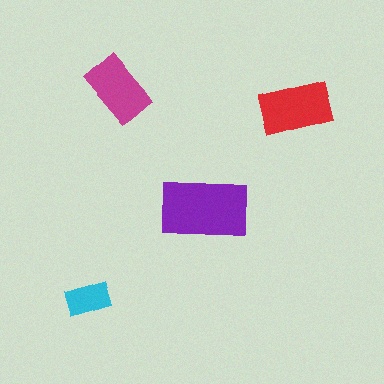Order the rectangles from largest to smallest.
the purple one, the red one, the magenta one, the cyan one.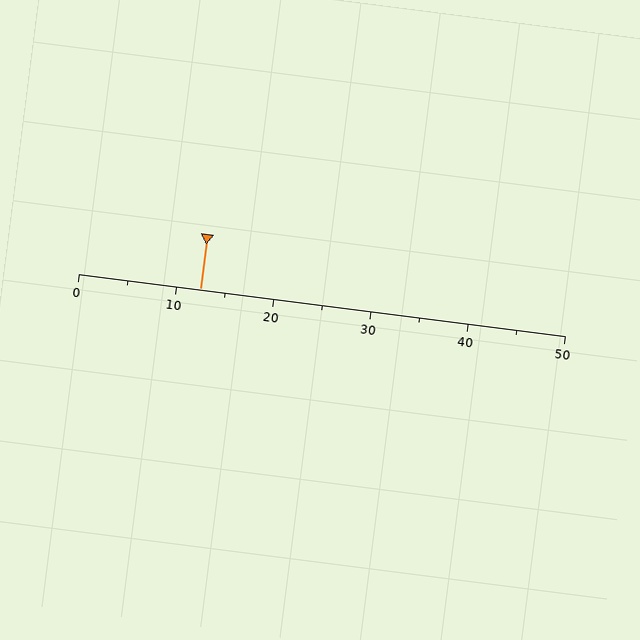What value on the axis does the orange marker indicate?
The marker indicates approximately 12.5.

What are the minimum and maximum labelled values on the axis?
The axis runs from 0 to 50.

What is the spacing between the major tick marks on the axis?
The major ticks are spaced 10 apart.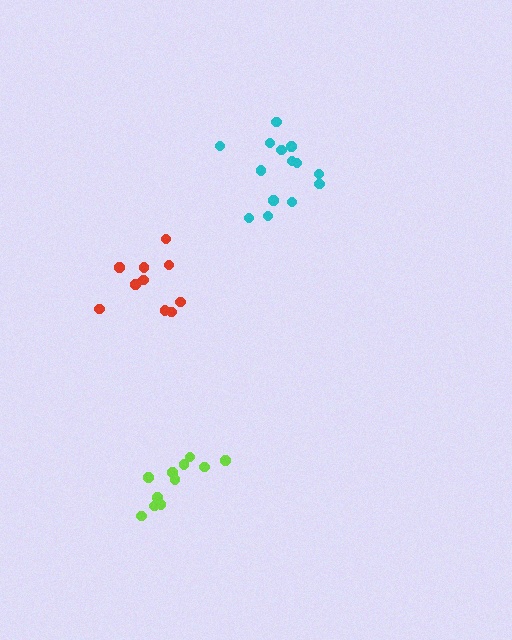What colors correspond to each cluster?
The clusters are colored: cyan, lime, red.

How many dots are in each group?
Group 1: 14 dots, Group 2: 11 dots, Group 3: 10 dots (35 total).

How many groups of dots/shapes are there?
There are 3 groups.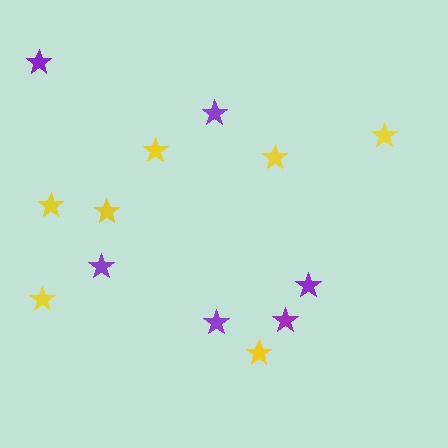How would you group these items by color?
There are 2 groups: one group of yellow stars (7) and one group of purple stars (6).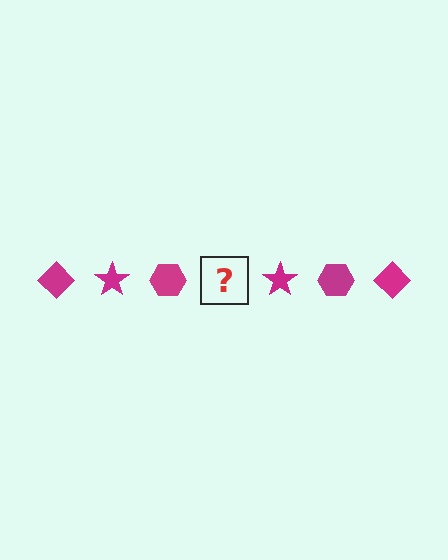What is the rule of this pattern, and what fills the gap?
The rule is that the pattern cycles through diamond, star, hexagon shapes in magenta. The gap should be filled with a magenta diamond.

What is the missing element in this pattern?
The missing element is a magenta diamond.